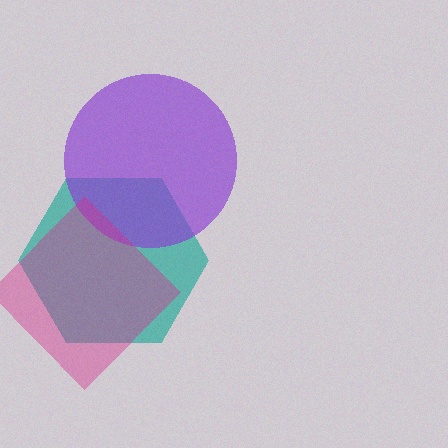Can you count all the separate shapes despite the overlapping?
Yes, there are 3 separate shapes.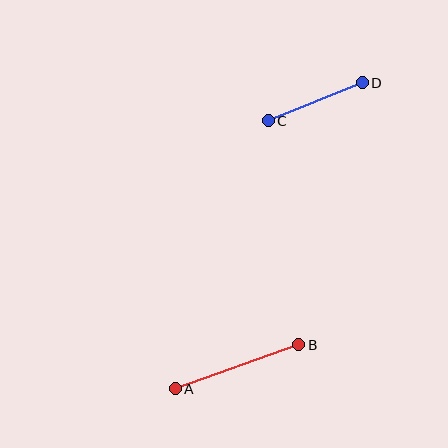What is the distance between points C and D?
The distance is approximately 101 pixels.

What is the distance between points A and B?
The distance is approximately 131 pixels.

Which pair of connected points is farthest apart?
Points A and B are farthest apart.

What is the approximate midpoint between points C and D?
The midpoint is at approximately (315, 102) pixels.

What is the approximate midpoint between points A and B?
The midpoint is at approximately (237, 367) pixels.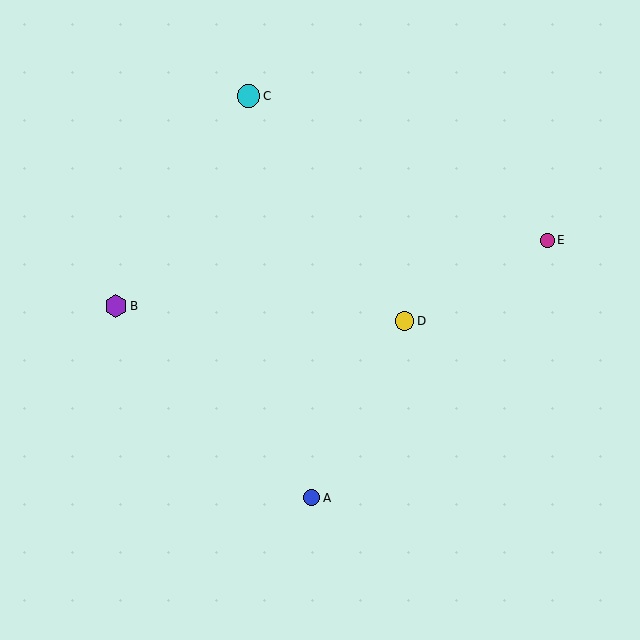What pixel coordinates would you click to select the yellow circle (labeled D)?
Click at (404, 321) to select the yellow circle D.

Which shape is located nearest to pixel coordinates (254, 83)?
The cyan circle (labeled C) at (249, 96) is nearest to that location.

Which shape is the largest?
The cyan circle (labeled C) is the largest.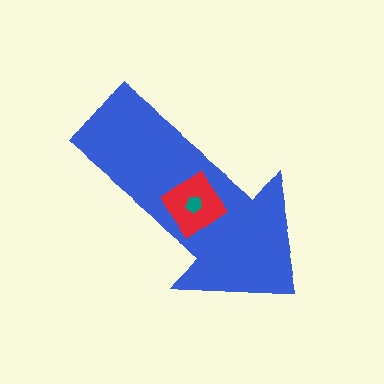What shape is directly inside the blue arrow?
The red diamond.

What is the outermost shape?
The blue arrow.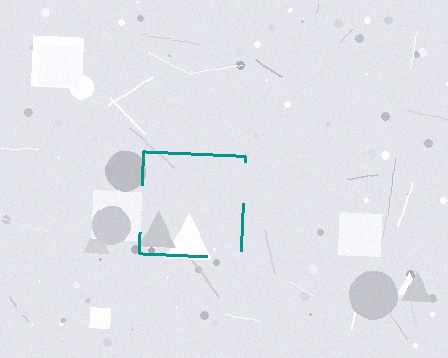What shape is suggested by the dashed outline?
The dashed outline suggests a square.